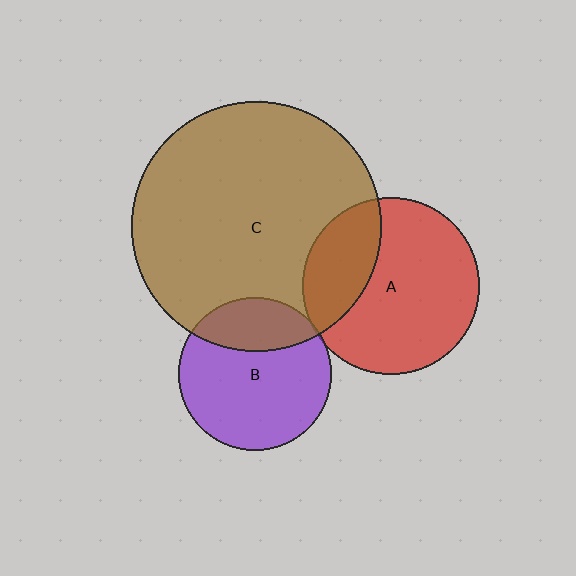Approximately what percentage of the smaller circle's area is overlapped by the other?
Approximately 30%.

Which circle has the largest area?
Circle C (brown).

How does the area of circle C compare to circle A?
Approximately 2.0 times.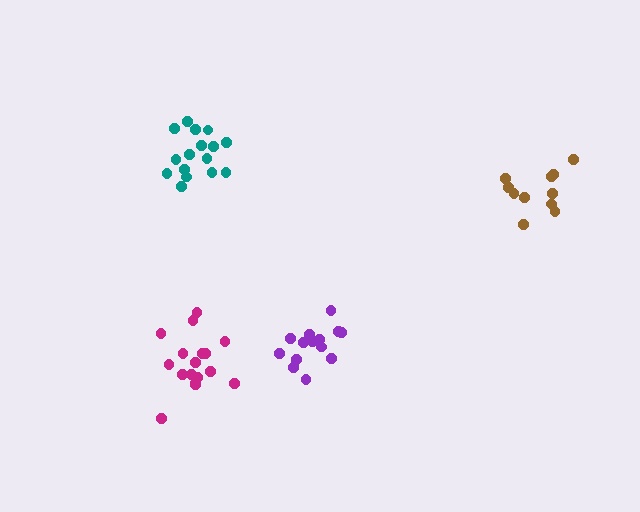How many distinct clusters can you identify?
There are 4 distinct clusters.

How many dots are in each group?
Group 1: 11 dots, Group 2: 16 dots, Group 3: 14 dots, Group 4: 17 dots (58 total).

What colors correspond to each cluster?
The clusters are colored: brown, teal, purple, magenta.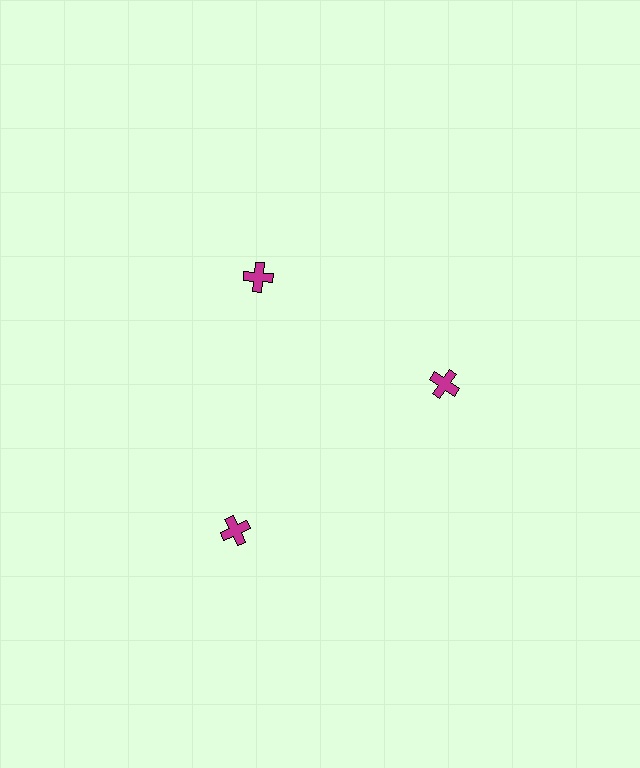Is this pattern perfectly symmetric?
No. The 3 magenta crosses are arranged in a ring, but one element near the 7 o'clock position is pushed outward from the center, breaking the 3-fold rotational symmetry.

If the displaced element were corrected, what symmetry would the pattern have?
It would have 3-fold rotational symmetry — the pattern would map onto itself every 120 degrees.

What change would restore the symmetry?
The symmetry would be restored by moving it inward, back onto the ring so that all 3 crosses sit at equal angles and equal distance from the center.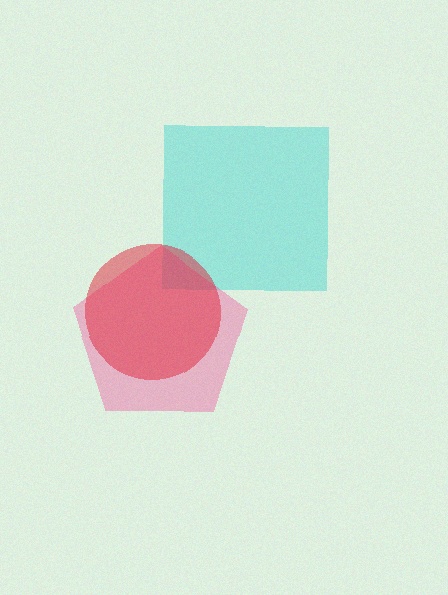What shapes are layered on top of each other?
The layered shapes are: a cyan square, a pink pentagon, a red circle.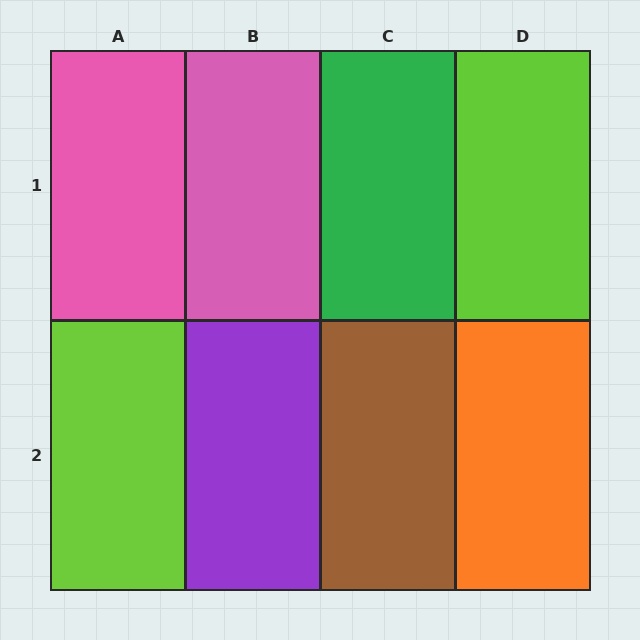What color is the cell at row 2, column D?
Orange.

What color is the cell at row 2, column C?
Brown.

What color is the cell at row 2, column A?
Lime.